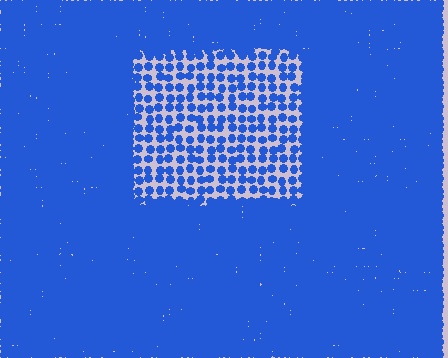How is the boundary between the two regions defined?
The boundary is defined by a change in element density (approximately 2.9x ratio). All elements are the same color, size, and shape.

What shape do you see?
I see a rectangle.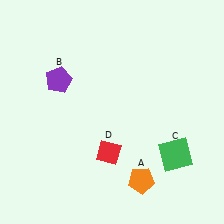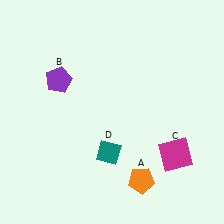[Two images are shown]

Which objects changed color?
C changed from green to magenta. D changed from red to teal.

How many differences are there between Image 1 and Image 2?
There are 2 differences between the two images.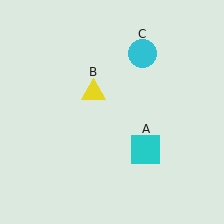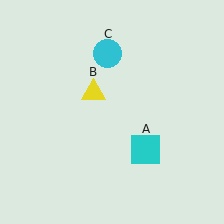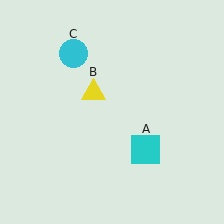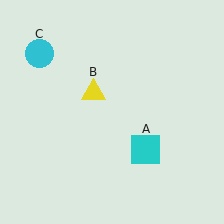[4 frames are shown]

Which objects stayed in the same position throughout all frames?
Cyan square (object A) and yellow triangle (object B) remained stationary.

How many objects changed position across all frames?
1 object changed position: cyan circle (object C).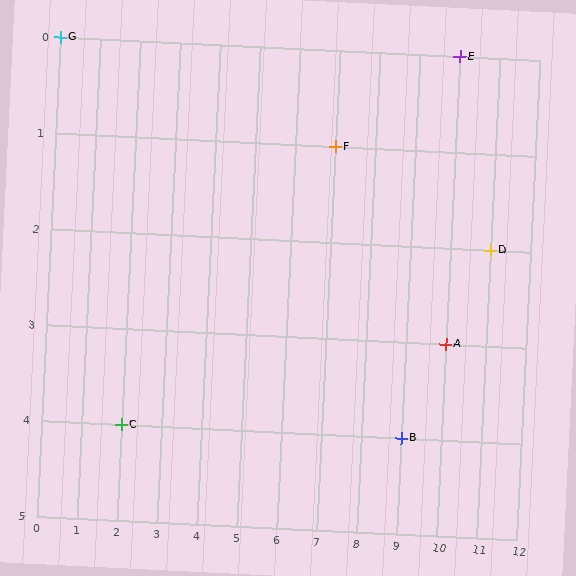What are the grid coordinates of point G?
Point G is at grid coordinates (0, 0).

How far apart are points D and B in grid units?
Points D and B are 2 columns and 2 rows apart (about 2.8 grid units diagonally).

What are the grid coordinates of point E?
Point E is at grid coordinates (10, 0).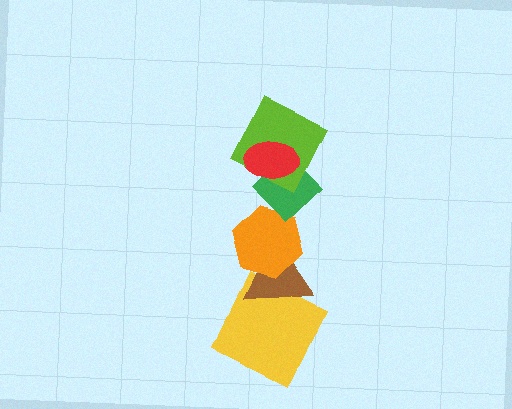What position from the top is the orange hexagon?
The orange hexagon is 4th from the top.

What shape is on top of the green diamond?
The lime square is on top of the green diamond.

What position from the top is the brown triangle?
The brown triangle is 5th from the top.